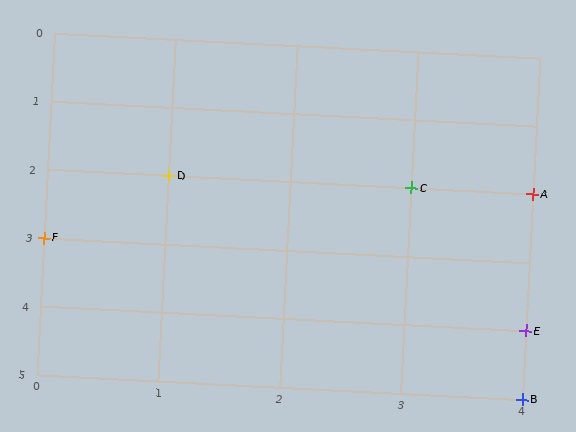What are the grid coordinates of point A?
Point A is at grid coordinates (4, 2).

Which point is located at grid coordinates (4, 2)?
Point A is at (4, 2).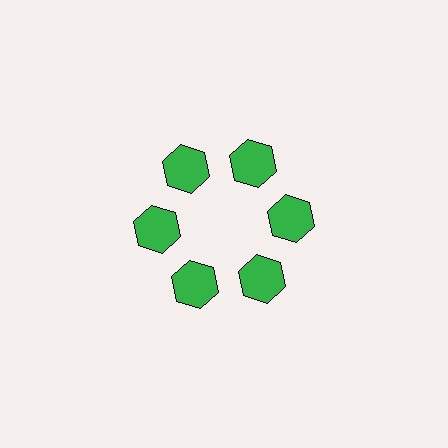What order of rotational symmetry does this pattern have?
This pattern has 6-fold rotational symmetry.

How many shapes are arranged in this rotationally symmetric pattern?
There are 6 shapes, arranged in 6 groups of 1.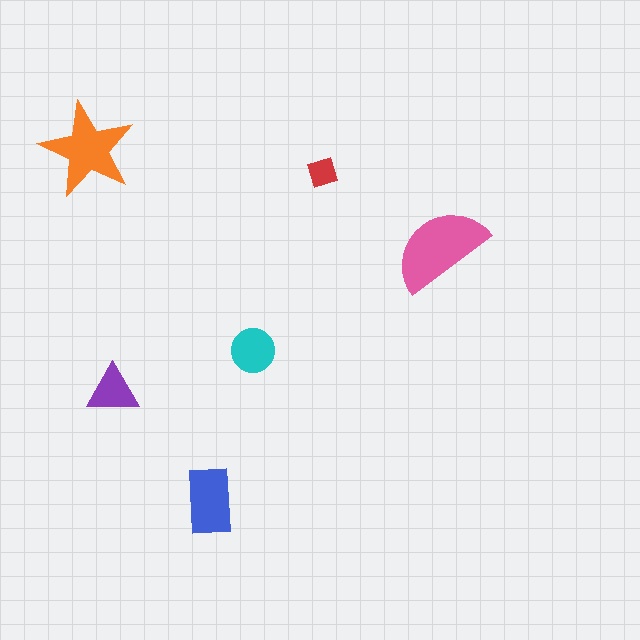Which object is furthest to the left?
The orange star is leftmost.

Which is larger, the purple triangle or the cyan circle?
The cyan circle.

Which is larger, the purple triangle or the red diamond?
The purple triangle.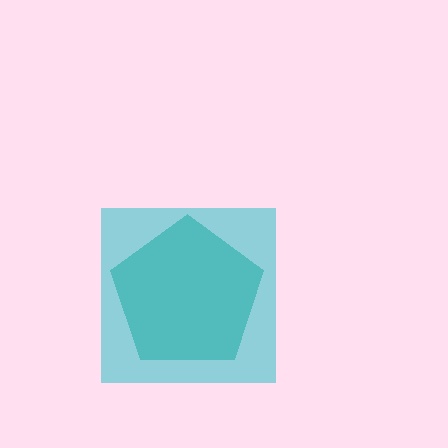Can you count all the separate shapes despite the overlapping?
Yes, there are 2 separate shapes.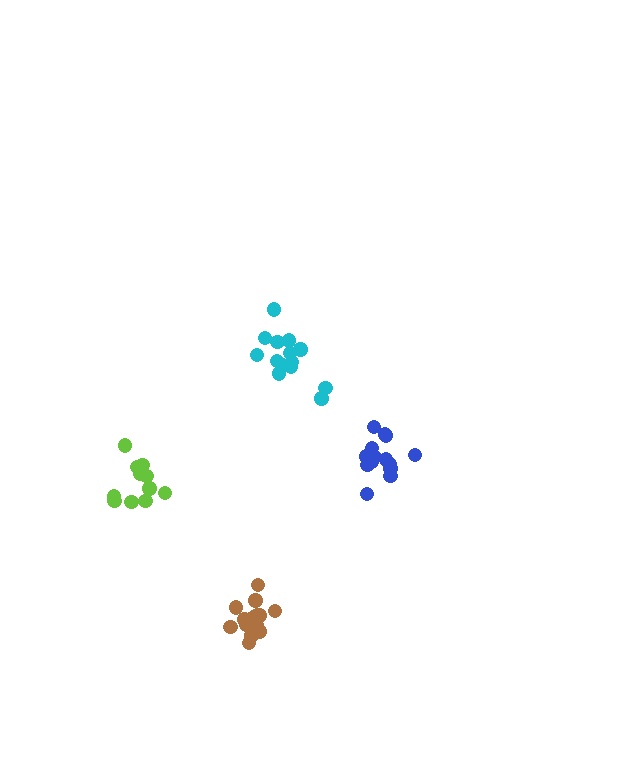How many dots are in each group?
Group 1: 16 dots, Group 2: 14 dots, Group 3: 11 dots, Group 4: 14 dots (55 total).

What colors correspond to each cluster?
The clusters are colored: brown, blue, lime, cyan.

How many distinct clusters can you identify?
There are 4 distinct clusters.